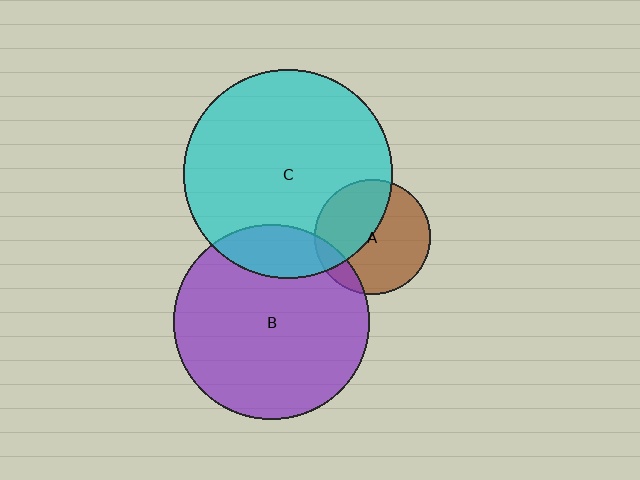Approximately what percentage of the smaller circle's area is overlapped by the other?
Approximately 45%.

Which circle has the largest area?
Circle C (cyan).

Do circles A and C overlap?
Yes.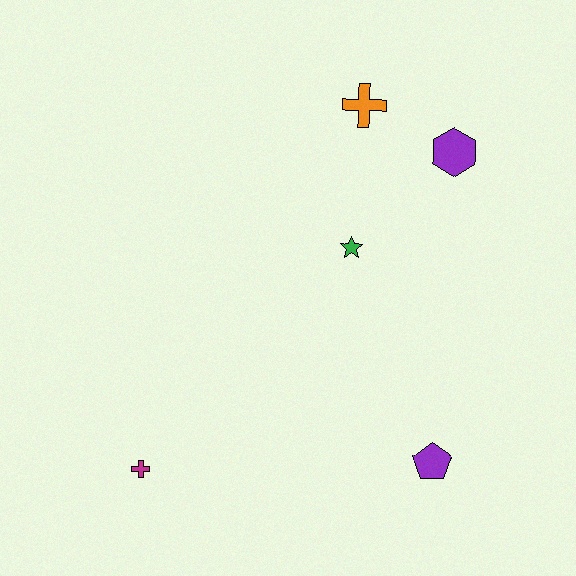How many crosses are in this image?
There are 2 crosses.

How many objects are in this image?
There are 5 objects.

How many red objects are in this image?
There are no red objects.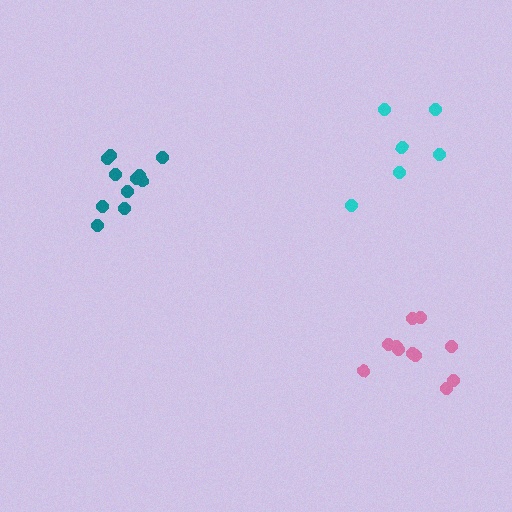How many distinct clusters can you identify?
There are 3 distinct clusters.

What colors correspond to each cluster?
The clusters are colored: cyan, teal, pink.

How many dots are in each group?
Group 1: 6 dots, Group 2: 11 dots, Group 3: 11 dots (28 total).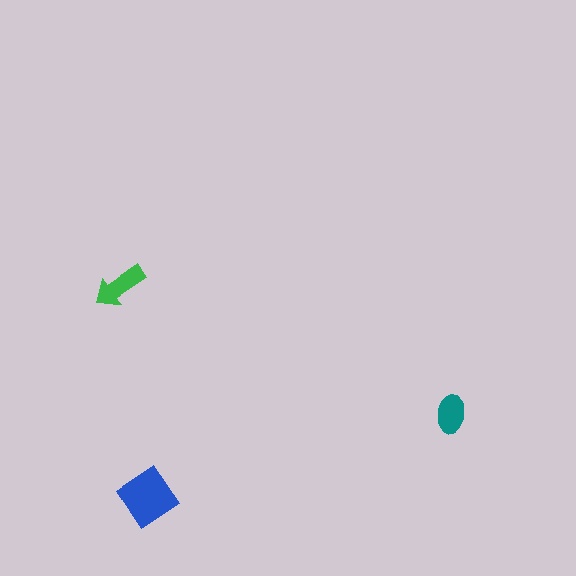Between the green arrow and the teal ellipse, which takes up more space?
The green arrow.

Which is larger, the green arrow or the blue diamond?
The blue diamond.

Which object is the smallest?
The teal ellipse.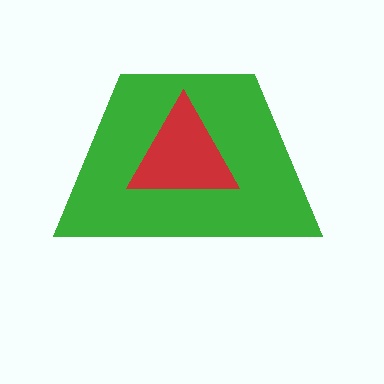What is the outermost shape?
The green trapezoid.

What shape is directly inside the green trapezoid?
The red triangle.